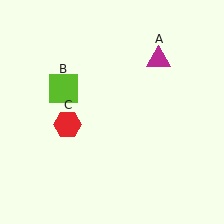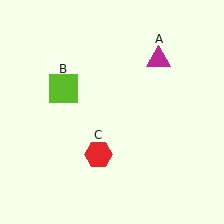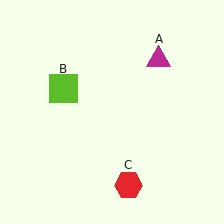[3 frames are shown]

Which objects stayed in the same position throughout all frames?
Magenta triangle (object A) and lime square (object B) remained stationary.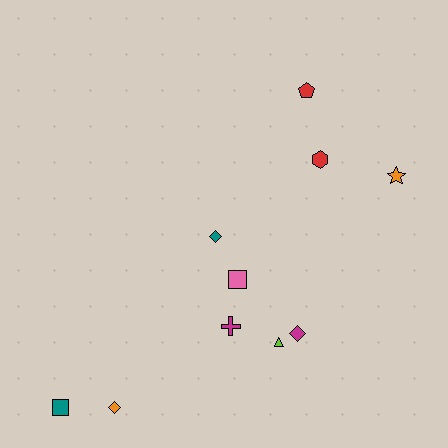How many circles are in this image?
There are no circles.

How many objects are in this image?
There are 10 objects.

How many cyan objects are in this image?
There are no cyan objects.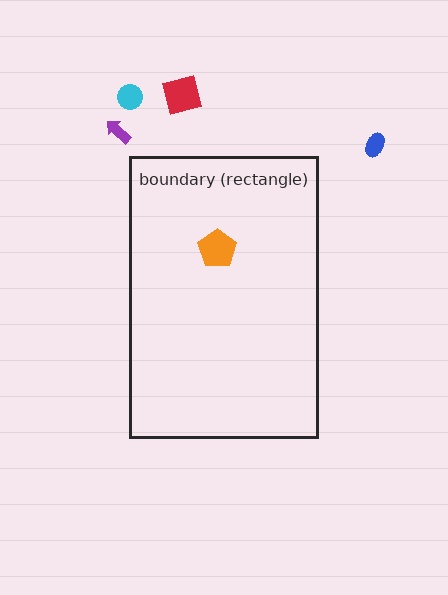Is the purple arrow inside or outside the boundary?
Outside.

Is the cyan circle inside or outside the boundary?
Outside.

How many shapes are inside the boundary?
1 inside, 4 outside.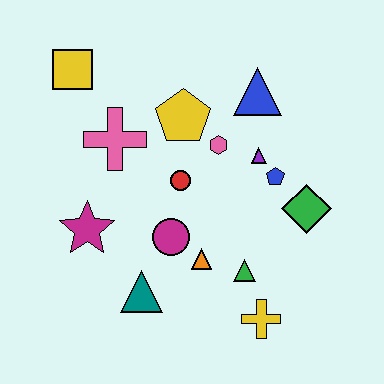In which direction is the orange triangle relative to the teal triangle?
The orange triangle is to the right of the teal triangle.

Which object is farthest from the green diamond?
The yellow square is farthest from the green diamond.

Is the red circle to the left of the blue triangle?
Yes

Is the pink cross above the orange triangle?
Yes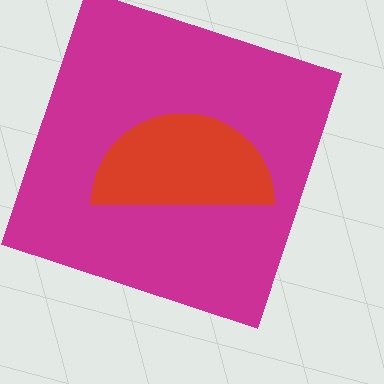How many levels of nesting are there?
2.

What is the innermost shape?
The red semicircle.